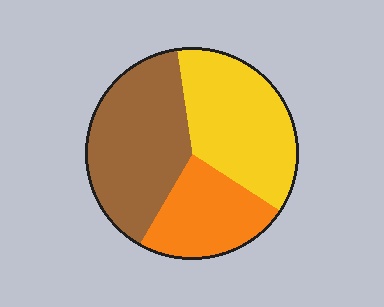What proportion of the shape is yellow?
Yellow takes up about three eighths (3/8) of the shape.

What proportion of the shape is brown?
Brown takes up about two fifths (2/5) of the shape.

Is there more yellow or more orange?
Yellow.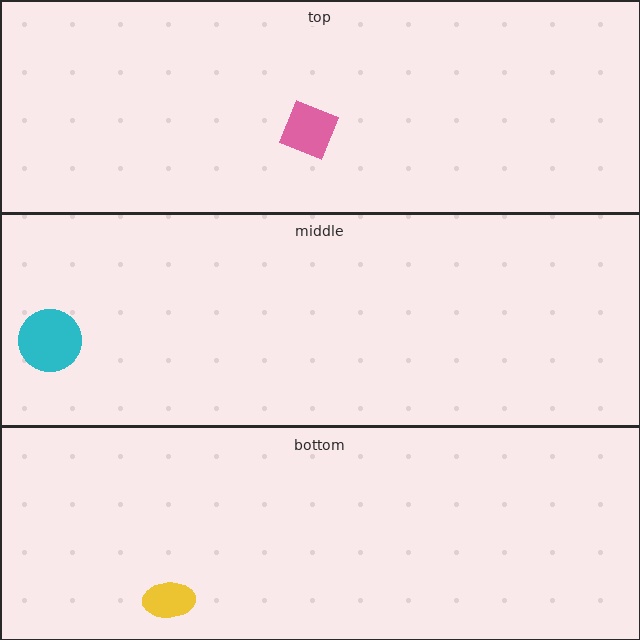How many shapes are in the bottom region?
1.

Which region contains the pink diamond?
The top region.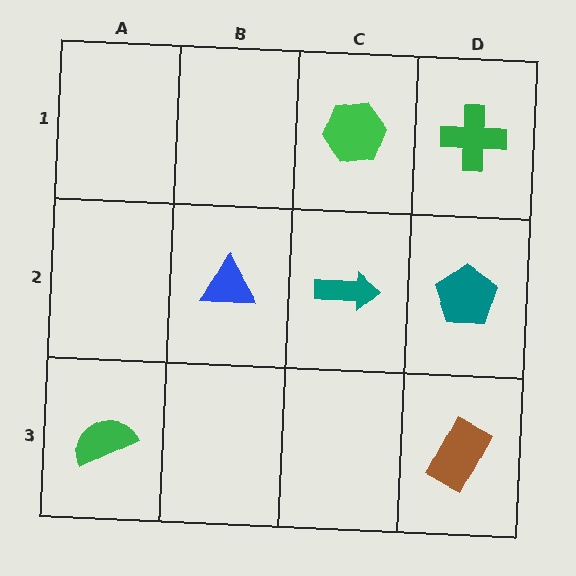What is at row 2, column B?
A blue triangle.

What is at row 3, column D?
A brown rectangle.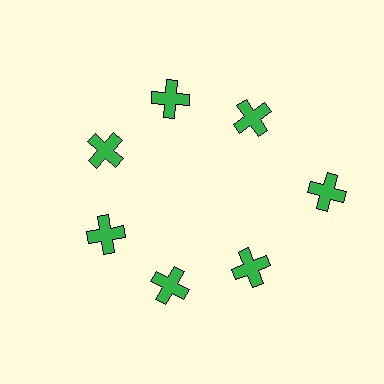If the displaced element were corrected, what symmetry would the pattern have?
It would have 7-fold rotational symmetry — the pattern would map onto itself every 51 degrees.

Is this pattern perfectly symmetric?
No. The 7 green crosses are arranged in a ring, but one element near the 3 o'clock position is pushed outward from the center, breaking the 7-fold rotational symmetry.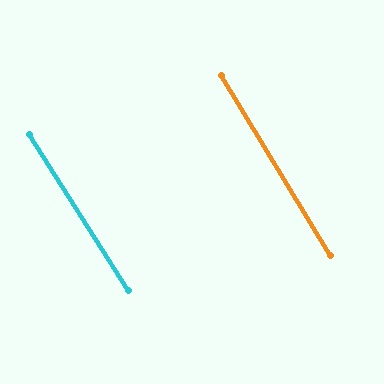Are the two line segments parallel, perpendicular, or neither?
Parallel — their directions differ by only 1.3°.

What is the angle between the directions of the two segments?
Approximately 1 degree.